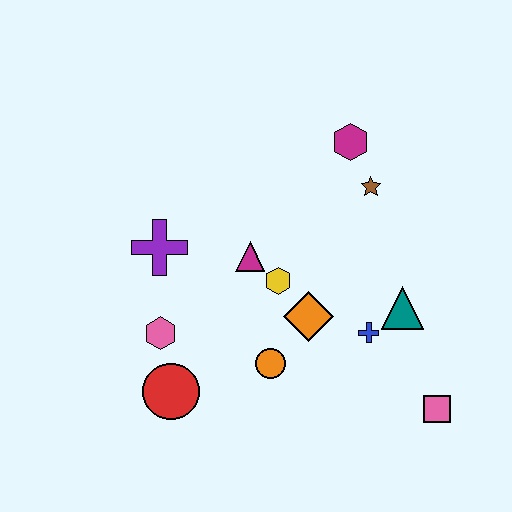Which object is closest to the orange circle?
The orange diamond is closest to the orange circle.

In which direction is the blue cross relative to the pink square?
The blue cross is above the pink square.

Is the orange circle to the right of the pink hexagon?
Yes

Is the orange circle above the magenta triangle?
No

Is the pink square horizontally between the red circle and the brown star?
No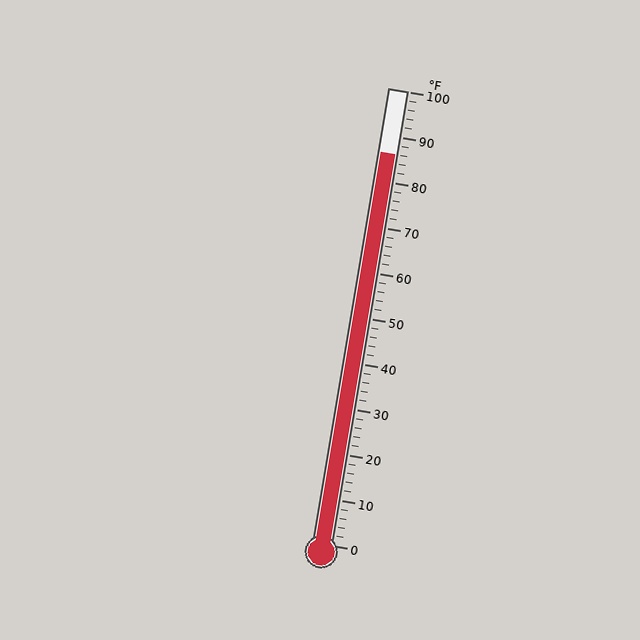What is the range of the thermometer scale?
The thermometer scale ranges from 0°F to 100°F.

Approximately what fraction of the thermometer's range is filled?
The thermometer is filled to approximately 85% of its range.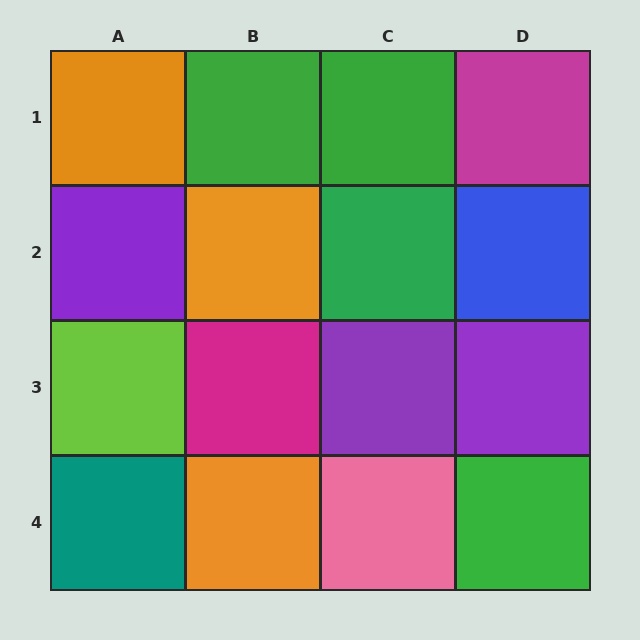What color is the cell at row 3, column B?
Magenta.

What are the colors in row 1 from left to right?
Orange, green, green, magenta.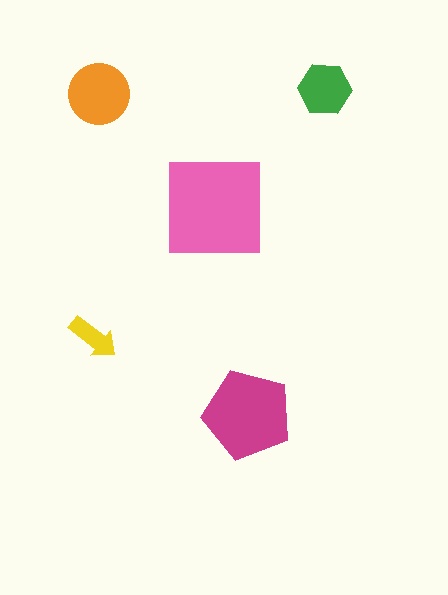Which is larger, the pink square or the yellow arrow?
The pink square.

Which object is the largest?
The pink square.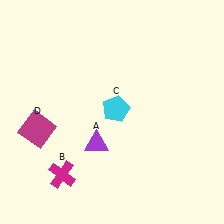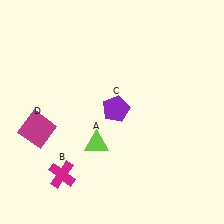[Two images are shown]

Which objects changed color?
A changed from purple to lime. C changed from cyan to purple.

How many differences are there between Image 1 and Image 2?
There are 2 differences between the two images.